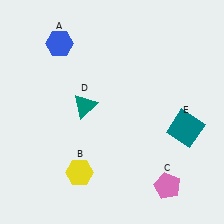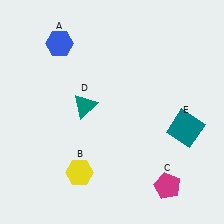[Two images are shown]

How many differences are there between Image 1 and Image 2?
There is 1 difference between the two images.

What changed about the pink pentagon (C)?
In Image 1, C is pink. In Image 2, it changed to magenta.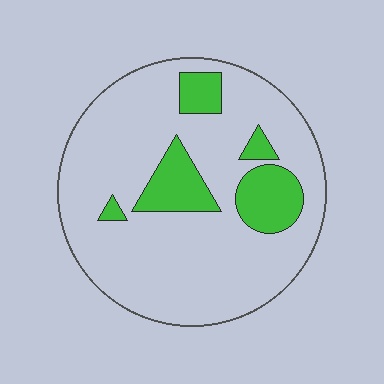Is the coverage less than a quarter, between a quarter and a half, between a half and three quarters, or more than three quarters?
Less than a quarter.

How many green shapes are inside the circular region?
5.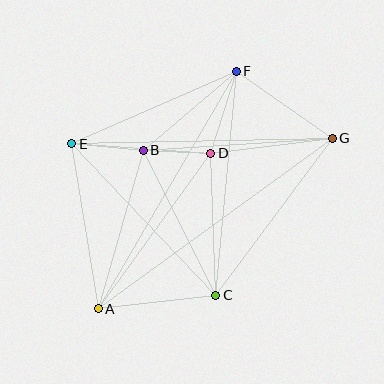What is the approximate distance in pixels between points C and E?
The distance between C and E is approximately 209 pixels.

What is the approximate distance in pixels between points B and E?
The distance between B and E is approximately 72 pixels.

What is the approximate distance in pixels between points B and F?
The distance between B and F is approximately 122 pixels.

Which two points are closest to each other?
Points B and D are closest to each other.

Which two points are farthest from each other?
Points A and G are farthest from each other.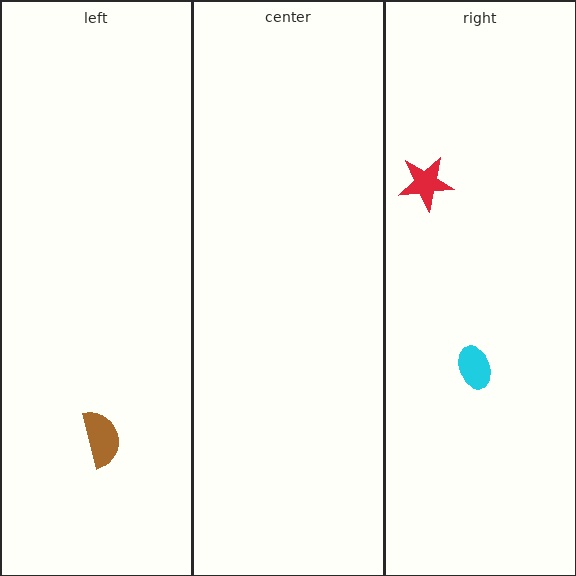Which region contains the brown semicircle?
The left region.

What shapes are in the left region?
The brown semicircle.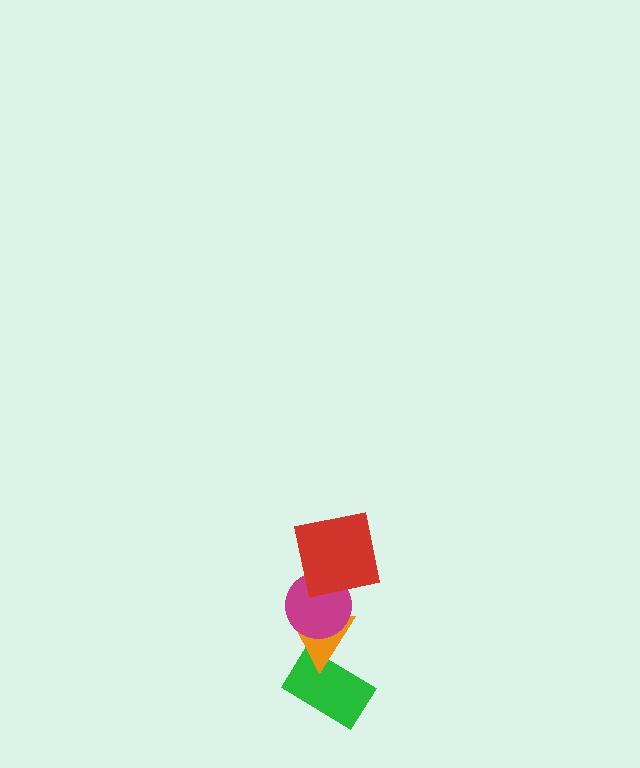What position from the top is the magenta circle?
The magenta circle is 2nd from the top.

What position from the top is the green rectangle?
The green rectangle is 4th from the top.